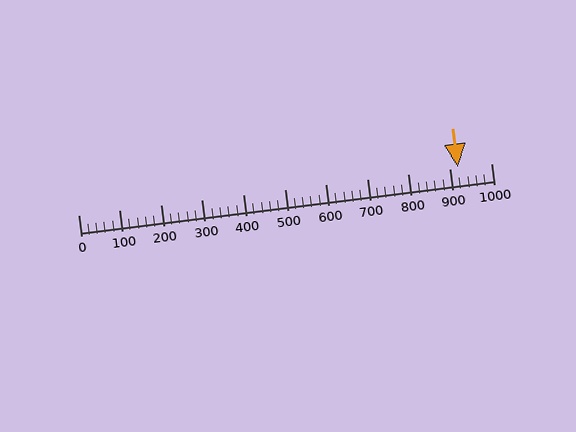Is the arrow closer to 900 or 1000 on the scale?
The arrow is closer to 900.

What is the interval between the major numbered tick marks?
The major tick marks are spaced 100 units apart.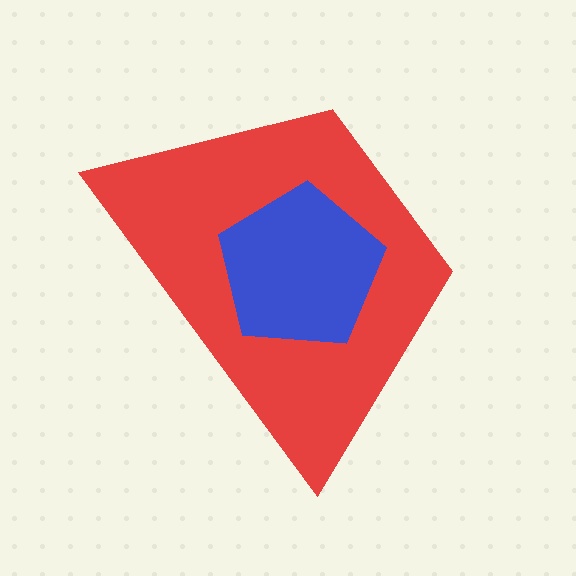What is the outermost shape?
The red trapezoid.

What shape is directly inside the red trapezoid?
The blue pentagon.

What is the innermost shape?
The blue pentagon.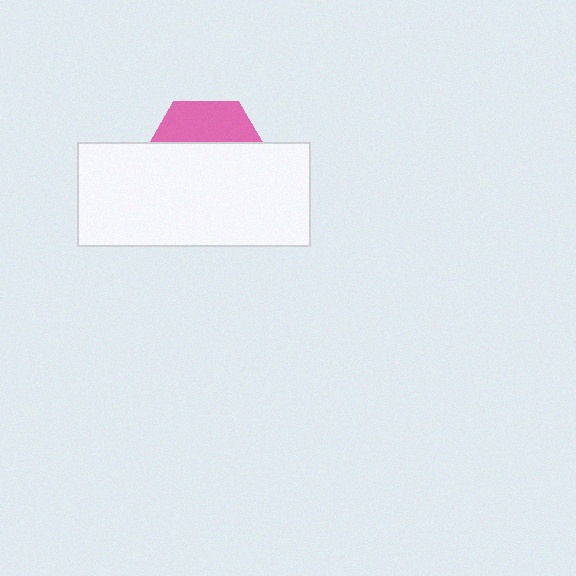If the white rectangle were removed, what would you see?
You would see the complete pink hexagon.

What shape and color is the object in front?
The object in front is a white rectangle.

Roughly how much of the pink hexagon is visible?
A small part of it is visible (roughly 32%).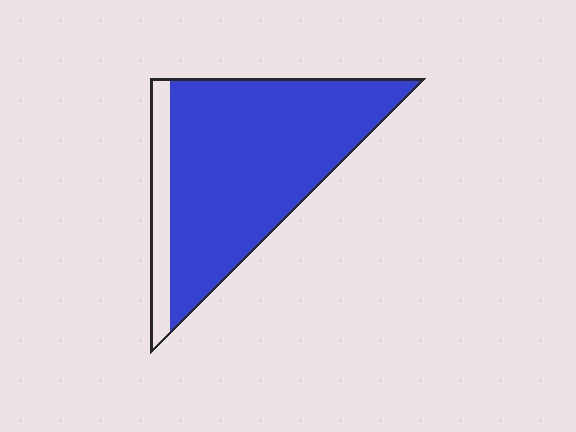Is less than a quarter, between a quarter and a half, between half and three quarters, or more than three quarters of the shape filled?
More than three quarters.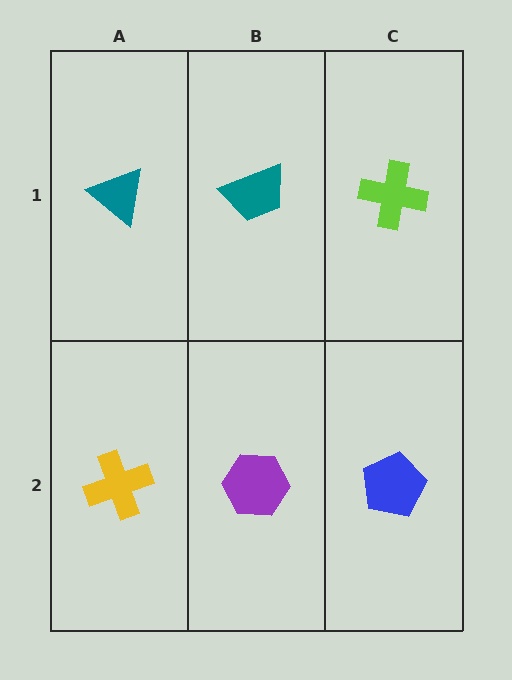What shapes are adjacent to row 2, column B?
A teal trapezoid (row 1, column B), a yellow cross (row 2, column A), a blue pentagon (row 2, column C).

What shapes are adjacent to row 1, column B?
A purple hexagon (row 2, column B), a teal triangle (row 1, column A), a lime cross (row 1, column C).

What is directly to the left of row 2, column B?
A yellow cross.